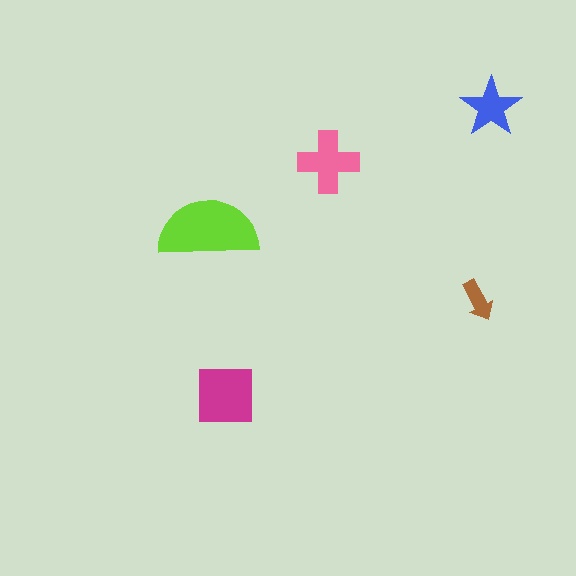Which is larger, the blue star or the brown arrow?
The blue star.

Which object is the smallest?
The brown arrow.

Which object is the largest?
The lime semicircle.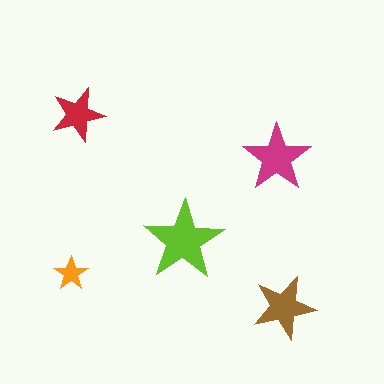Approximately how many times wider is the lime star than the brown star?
About 1.5 times wider.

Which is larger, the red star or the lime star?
The lime one.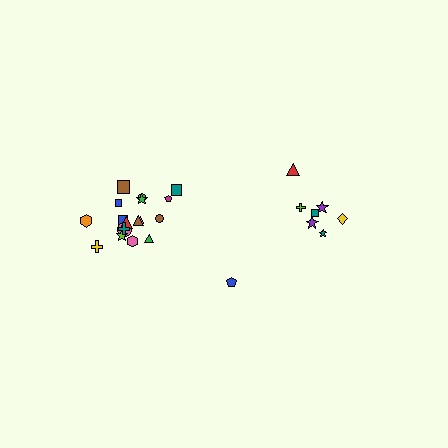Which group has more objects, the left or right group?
The left group.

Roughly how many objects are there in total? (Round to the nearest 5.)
Roughly 25 objects in total.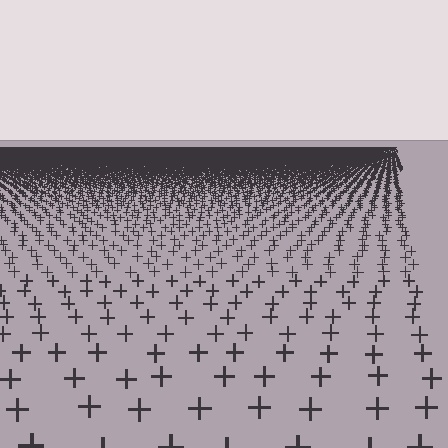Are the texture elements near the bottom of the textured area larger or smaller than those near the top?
Larger. Near the bottom, elements are closer to the viewer and appear at a bigger on-screen size.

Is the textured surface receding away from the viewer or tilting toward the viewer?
The surface is receding away from the viewer. Texture elements get smaller and denser toward the top.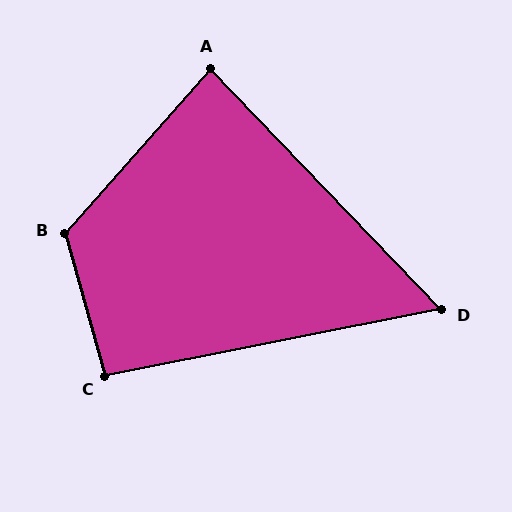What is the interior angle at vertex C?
Approximately 95 degrees (approximately right).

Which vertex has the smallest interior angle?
D, at approximately 58 degrees.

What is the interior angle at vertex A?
Approximately 85 degrees (approximately right).